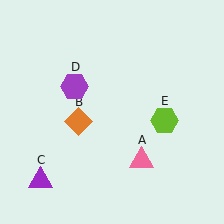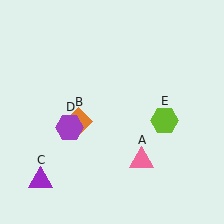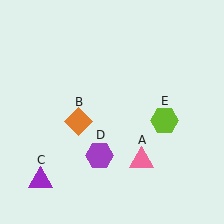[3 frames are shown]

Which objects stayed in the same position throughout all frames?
Pink triangle (object A) and orange diamond (object B) and purple triangle (object C) and lime hexagon (object E) remained stationary.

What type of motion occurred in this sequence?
The purple hexagon (object D) rotated counterclockwise around the center of the scene.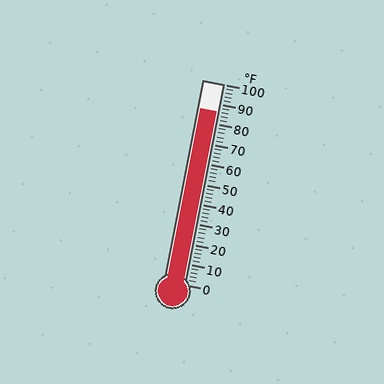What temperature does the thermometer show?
The thermometer shows approximately 86°F.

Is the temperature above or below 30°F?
The temperature is above 30°F.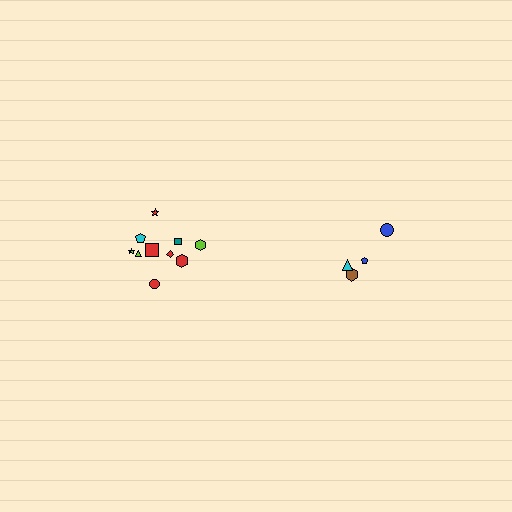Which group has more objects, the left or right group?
The left group.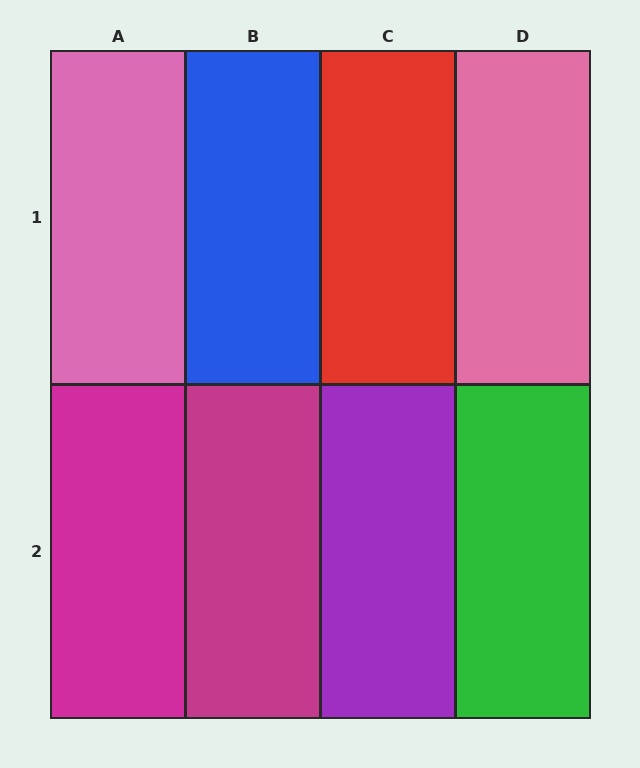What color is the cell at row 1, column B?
Blue.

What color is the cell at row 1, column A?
Pink.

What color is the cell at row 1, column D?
Pink.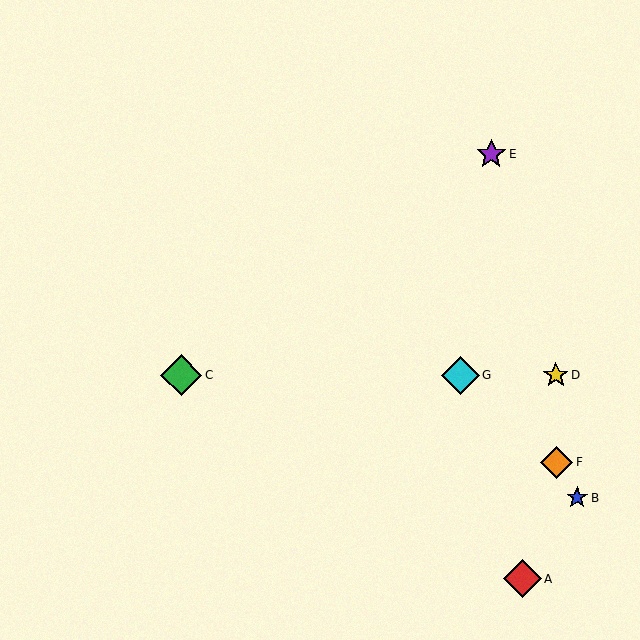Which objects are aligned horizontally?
Objects C, D, G are aligned horizontally.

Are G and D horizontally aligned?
Yes, both are at y≈375.